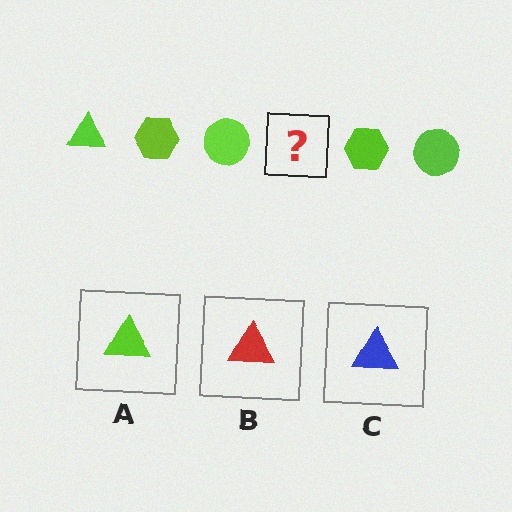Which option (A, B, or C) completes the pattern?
A.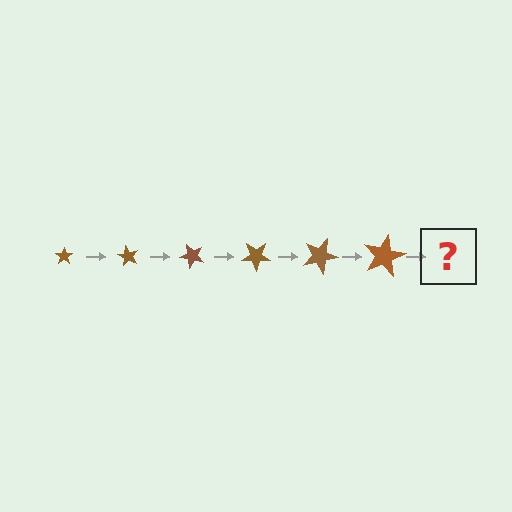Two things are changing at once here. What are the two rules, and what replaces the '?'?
The two rules are that the star grows larger each step and it rotates 60 degrees each step. The '?' should be a star, larger than the previous one and rotated 360 degrees from the start.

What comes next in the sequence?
The next element should be a star, larger than the previous one and rotated 360 degrees from the start.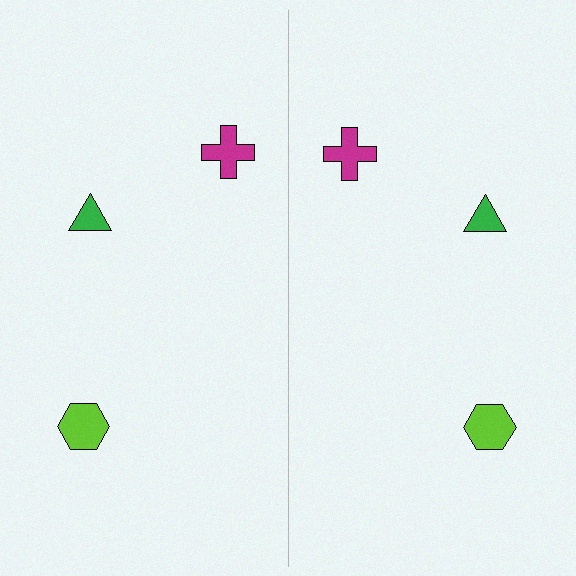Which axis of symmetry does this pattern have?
The pattern has a vertical axis of symmetry running through the center of the image.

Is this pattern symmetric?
Yes, this pattern has bilateral (reflection) symmetry.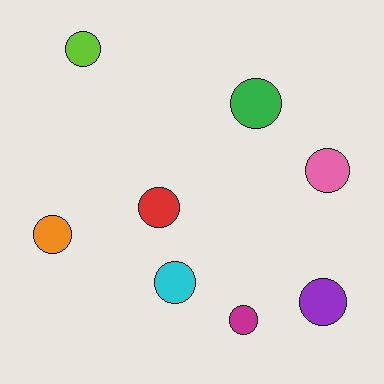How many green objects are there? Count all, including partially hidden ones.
There is 1 green object.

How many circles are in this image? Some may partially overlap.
There are 8 circles.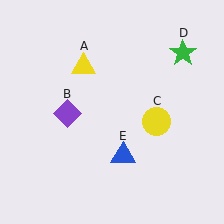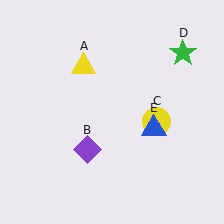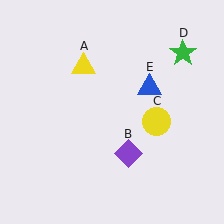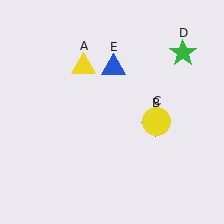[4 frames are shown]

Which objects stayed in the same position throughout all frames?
Yellow triangle (object A) and yellow circle (object C) and green star (object D) remained stationary.